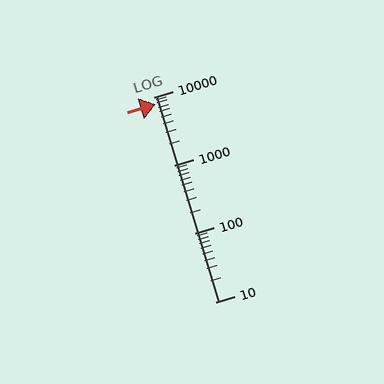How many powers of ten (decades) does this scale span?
The scale spans 3 decades, from 10 to 10000.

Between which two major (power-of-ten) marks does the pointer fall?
The pointer is between 1000 and 10000.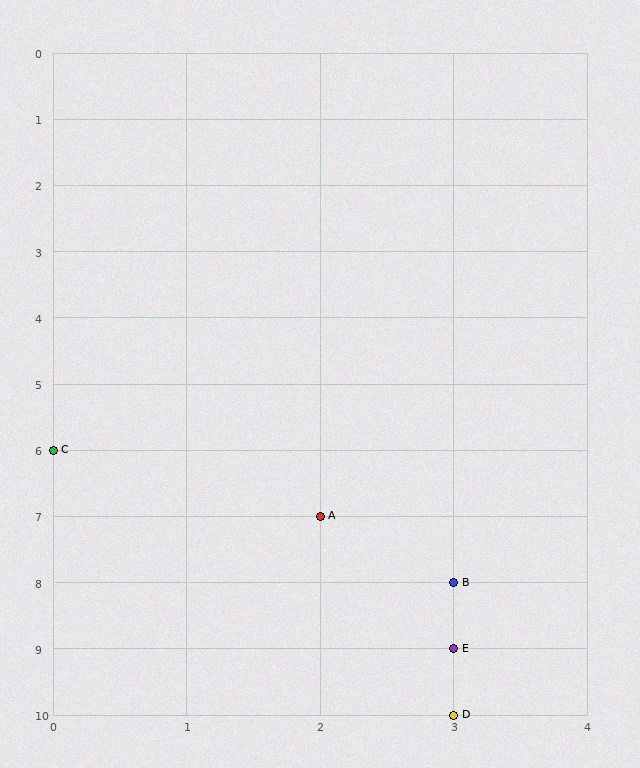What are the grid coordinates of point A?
Point A is at grid coordinates (2, 7).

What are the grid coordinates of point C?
Point C is at grid coordinates (0, 6).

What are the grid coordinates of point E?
Point E is at grid coordinates (3, 9).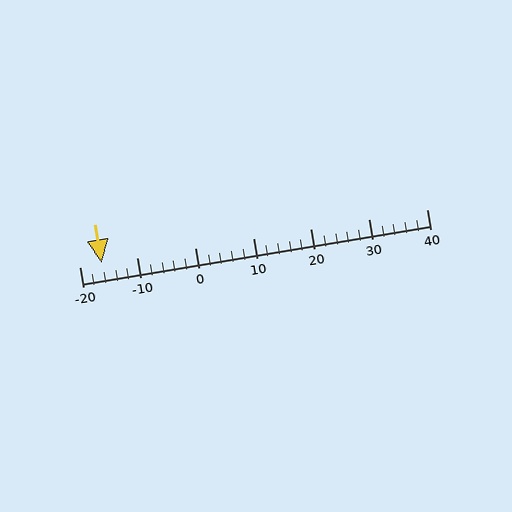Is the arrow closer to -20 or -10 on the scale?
The arrow is closer to -20.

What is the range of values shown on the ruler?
The ruler shows values from -20 to 40.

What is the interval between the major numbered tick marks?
The major tick marks are spaced 10 units apart.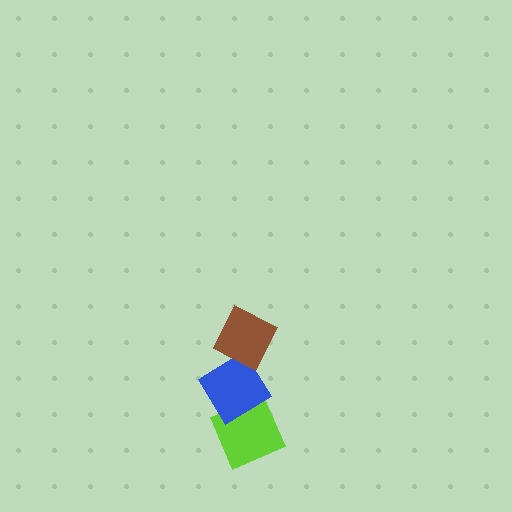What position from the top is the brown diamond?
The brown diamond is 1st from the top.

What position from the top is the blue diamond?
The blue diamond is 2nd from the top.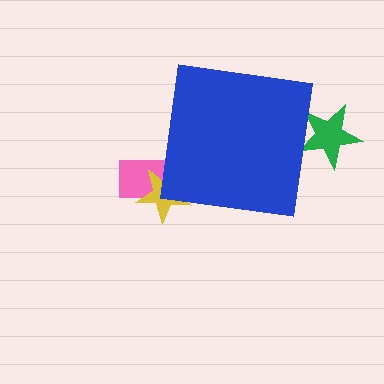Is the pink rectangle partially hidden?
Yes, the pink rectangle is partially hidden behind the blue square.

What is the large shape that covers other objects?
A blue square.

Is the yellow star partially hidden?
Yes, the yellow star is partially hidden behind the blue square.